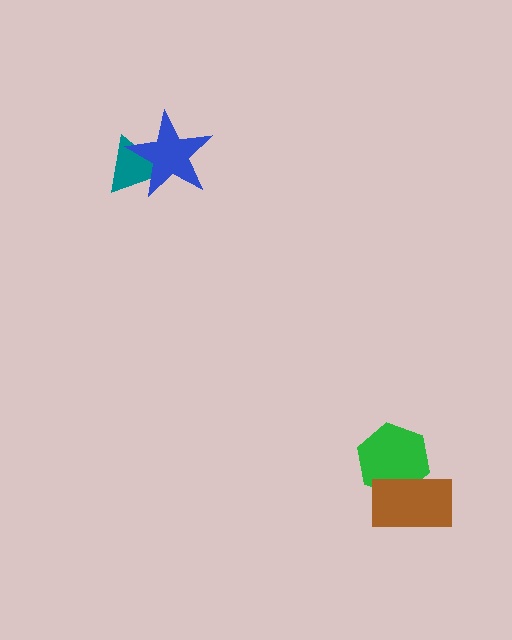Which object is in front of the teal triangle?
The blue star is in front of the teal triangle.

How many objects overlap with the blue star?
1 object overlaps with the blue star.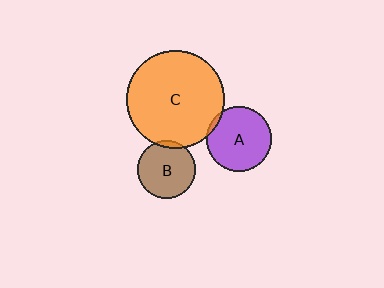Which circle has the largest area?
Circle C (orange).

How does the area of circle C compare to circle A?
Approximately 2.3 times.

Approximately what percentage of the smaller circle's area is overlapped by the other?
Approximately 5%.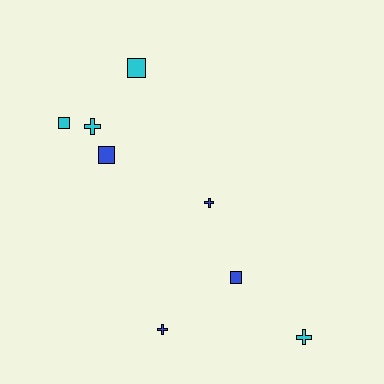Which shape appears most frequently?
Cross, with 4 objects.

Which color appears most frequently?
Blue, with 4 objects.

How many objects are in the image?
There are 8 objects.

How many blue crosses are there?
There are 2 blue crosses.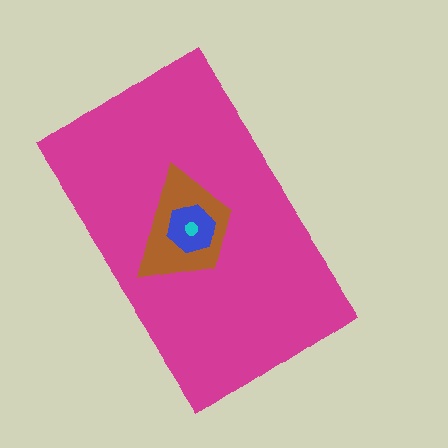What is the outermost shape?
The magenta rectangle.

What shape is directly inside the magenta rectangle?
The brown trapezoid.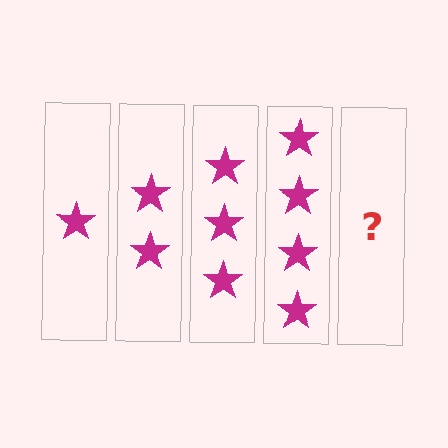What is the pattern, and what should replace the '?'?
The pattern is that each step adds one more star. The '?' should be 5 stars.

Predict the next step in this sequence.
The next step is 5 stars.